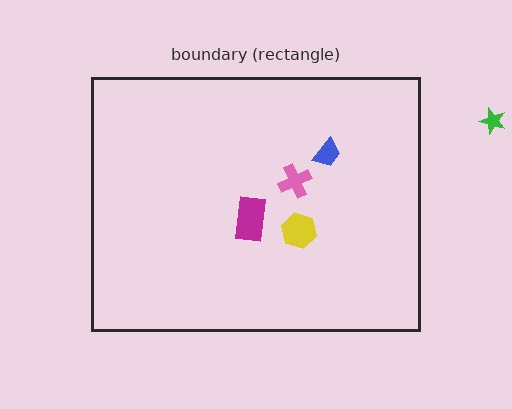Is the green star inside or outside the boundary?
Outside.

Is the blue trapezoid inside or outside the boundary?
Inside.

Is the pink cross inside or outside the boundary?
Inside.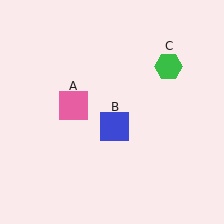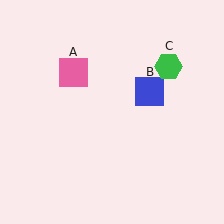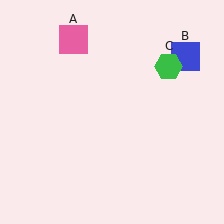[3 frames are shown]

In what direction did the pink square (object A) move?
The pink square (object A) moved up.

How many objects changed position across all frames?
2 objects changed position: pink square (object A), blue square (object B).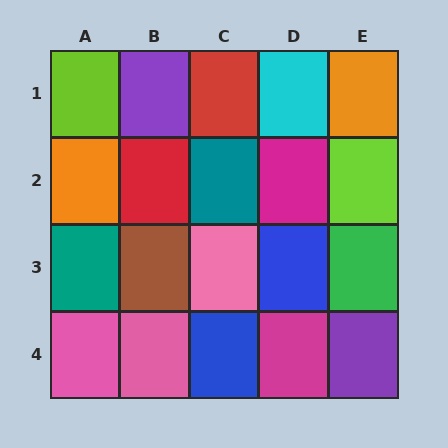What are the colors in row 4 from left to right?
Pink, pink, blue, magenta, purple.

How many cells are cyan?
1 cell is cyan.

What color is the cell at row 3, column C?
Pink.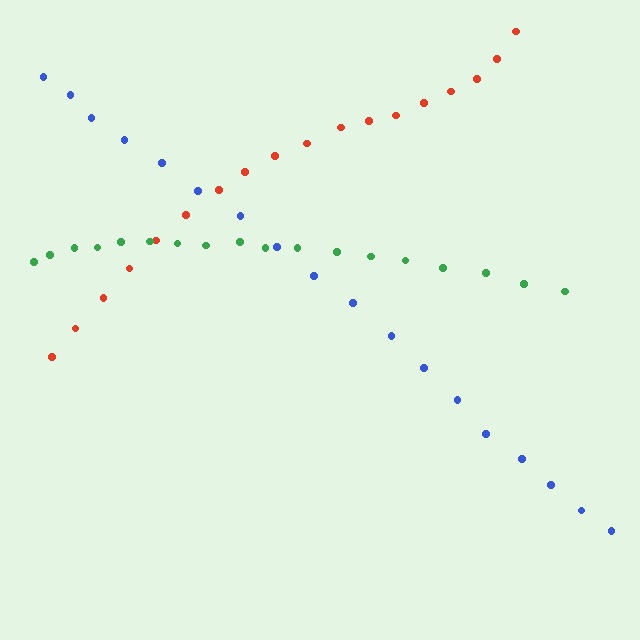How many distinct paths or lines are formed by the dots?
There are 3 distinct paths.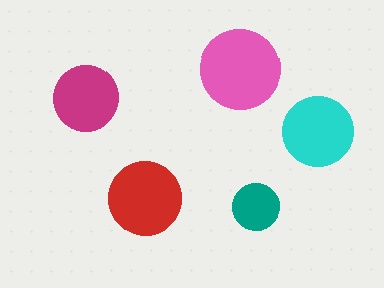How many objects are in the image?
There are 5 objects in the image.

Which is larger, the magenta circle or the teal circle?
The magenta one.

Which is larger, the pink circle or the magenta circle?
The pink one.